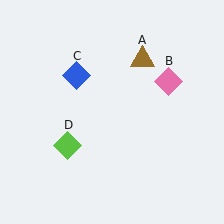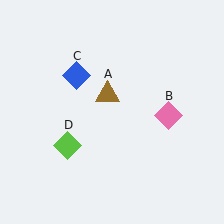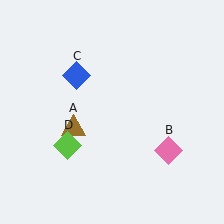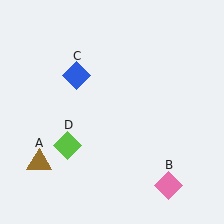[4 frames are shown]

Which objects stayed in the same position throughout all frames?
Blue diamond (object C) and lime diamond (object D) remained stationary.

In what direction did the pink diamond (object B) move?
The pink diamond (object B) moved down.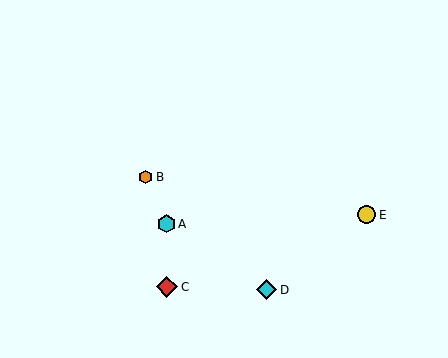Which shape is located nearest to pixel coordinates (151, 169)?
The orange hexagon (labeled B) at (146, 177) is nearest to that location.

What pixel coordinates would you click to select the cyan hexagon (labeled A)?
Click at (166, 224) to select the cyan hexagon A.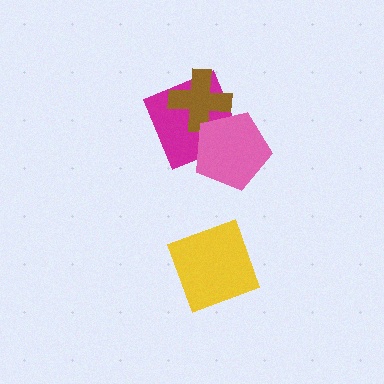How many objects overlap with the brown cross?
2 objects overlap with the brown cross.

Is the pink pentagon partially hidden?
No, no other shape covers it.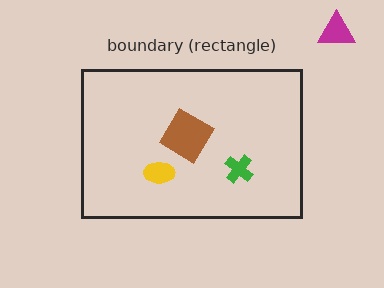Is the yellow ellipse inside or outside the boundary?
Inside.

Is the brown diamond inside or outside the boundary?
Inside.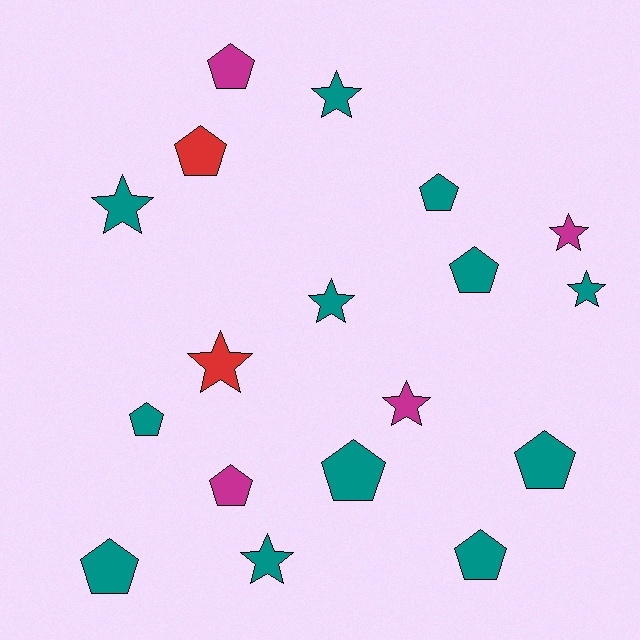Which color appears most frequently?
Teal, with 12 objects.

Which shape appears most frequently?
Pentagon, with 10 objects.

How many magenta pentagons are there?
There are 2 magenta pentagons.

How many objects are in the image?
There are 18 objects.